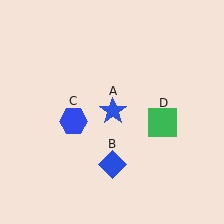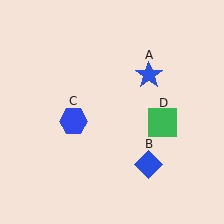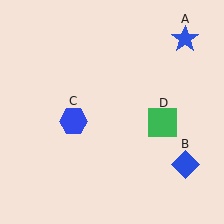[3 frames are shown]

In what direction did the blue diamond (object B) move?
The blue diamond (object B) moved right.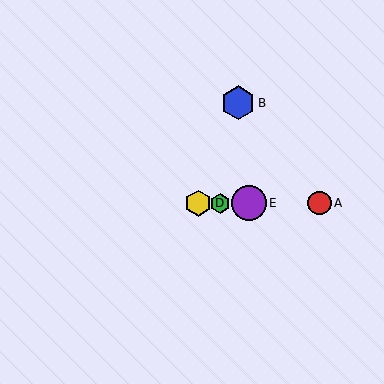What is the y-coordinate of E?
Object E is at y≈203.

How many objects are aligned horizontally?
4 objects (A, C, D, E) are aligned horizontally.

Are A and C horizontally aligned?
Yes, both are at y≈203.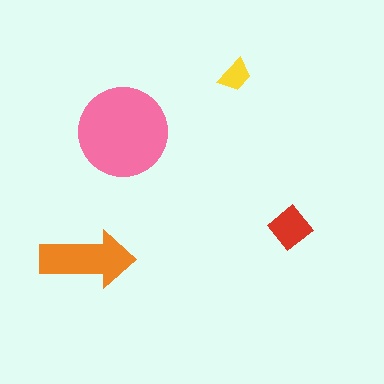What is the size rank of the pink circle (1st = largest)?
1st.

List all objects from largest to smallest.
The pink circle, the orange arrow, the red diamond, the yellow trapezoid.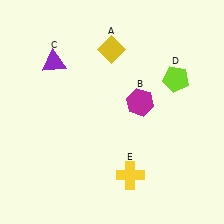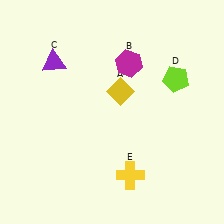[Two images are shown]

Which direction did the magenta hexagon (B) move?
The magenta hexagon (B) moved up.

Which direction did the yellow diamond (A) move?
The yellow diamond (A) moved down.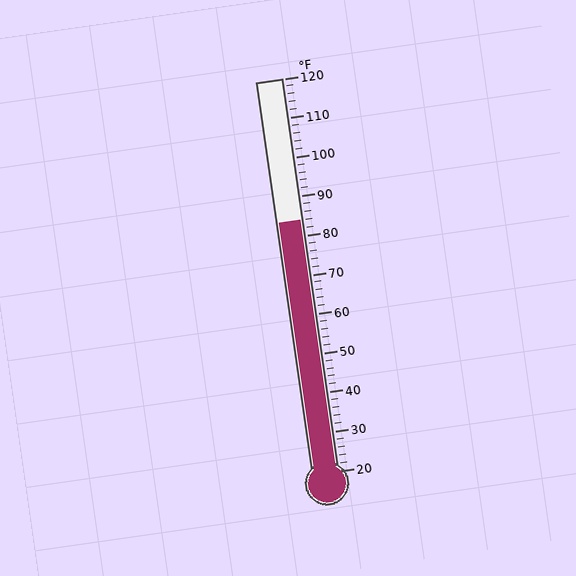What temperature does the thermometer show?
The thermometer shows approximately 84°F.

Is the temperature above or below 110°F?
The temperature is below 110°F.